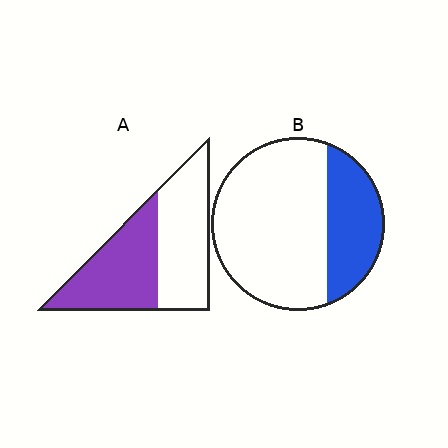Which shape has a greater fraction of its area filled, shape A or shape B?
Shape A.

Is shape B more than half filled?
No.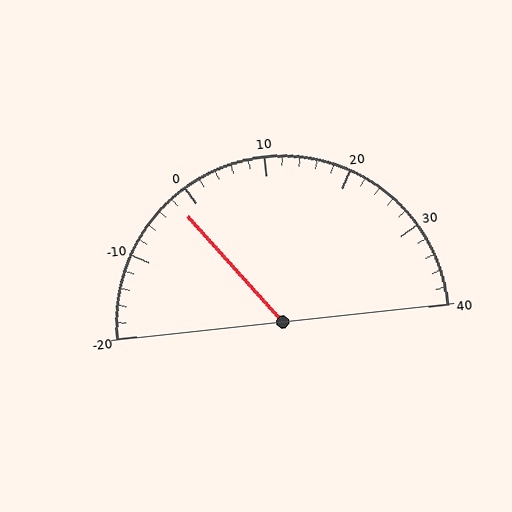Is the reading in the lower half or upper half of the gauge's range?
The reading is in the lower half of the range (-20 to 40).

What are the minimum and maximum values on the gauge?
The gauge ranges from -20 to 40.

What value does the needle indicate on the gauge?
The needle indicates approximately -2.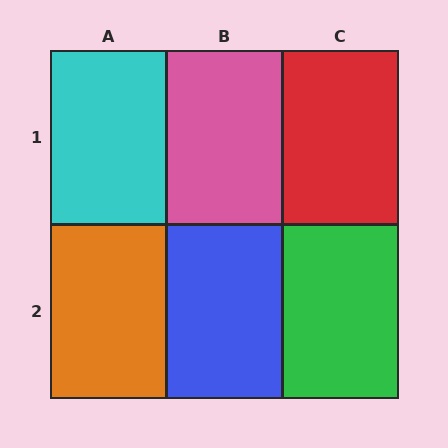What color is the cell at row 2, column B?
Blue.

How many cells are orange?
1 cell is orange.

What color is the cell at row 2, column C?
Green.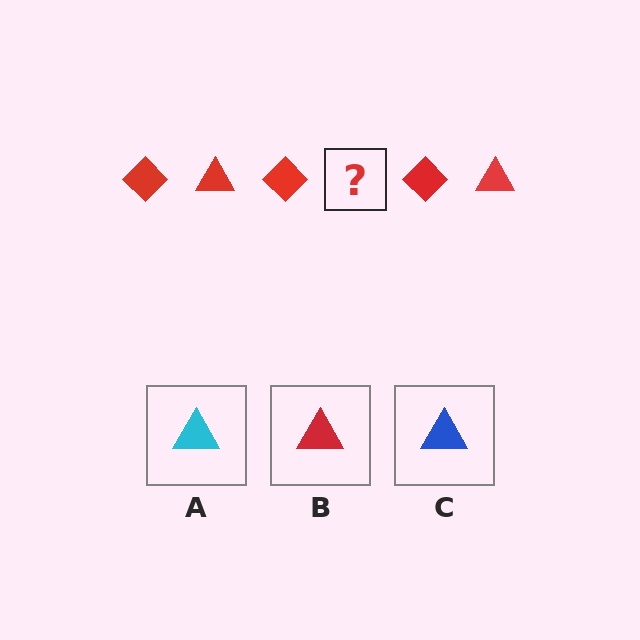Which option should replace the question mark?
Option B.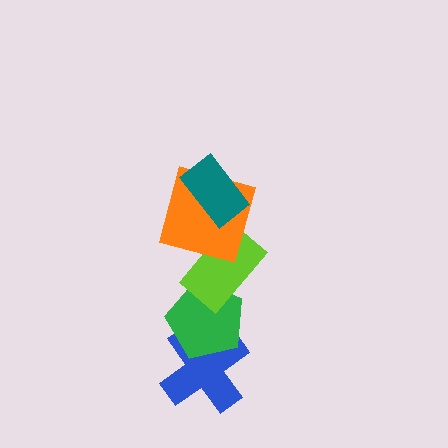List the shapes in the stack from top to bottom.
From top to bottom: the teal rectangle, the orange square, the lime rectangle, the green pentagon, the blue cross.